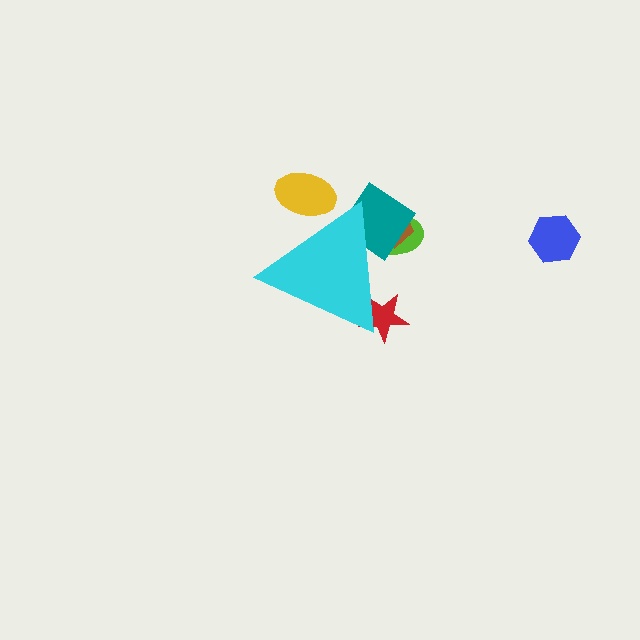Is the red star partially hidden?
Yes, the red star is partially hidden behind the cyan triangle.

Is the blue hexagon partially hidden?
No, the blue hexagon is fully visible.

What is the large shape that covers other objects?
A cyan triangle.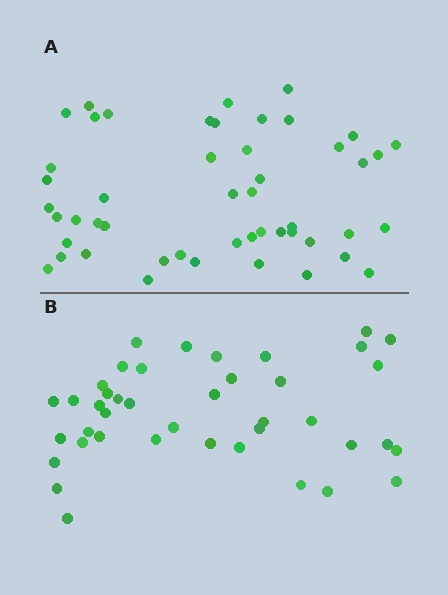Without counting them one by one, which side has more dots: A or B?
Region A (the top region) has more dots.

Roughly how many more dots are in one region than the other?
Region A has roughly 8 or so more dots than region B.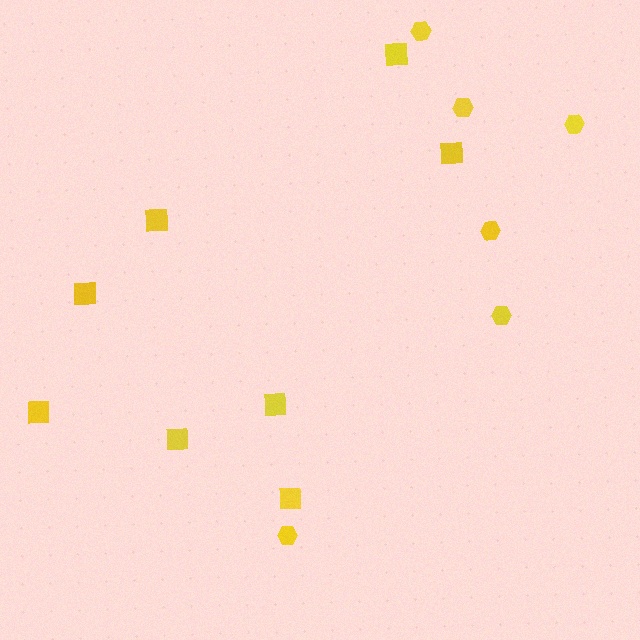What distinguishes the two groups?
There are 2 groups: one group of squares (8) and one group of hexagons (6).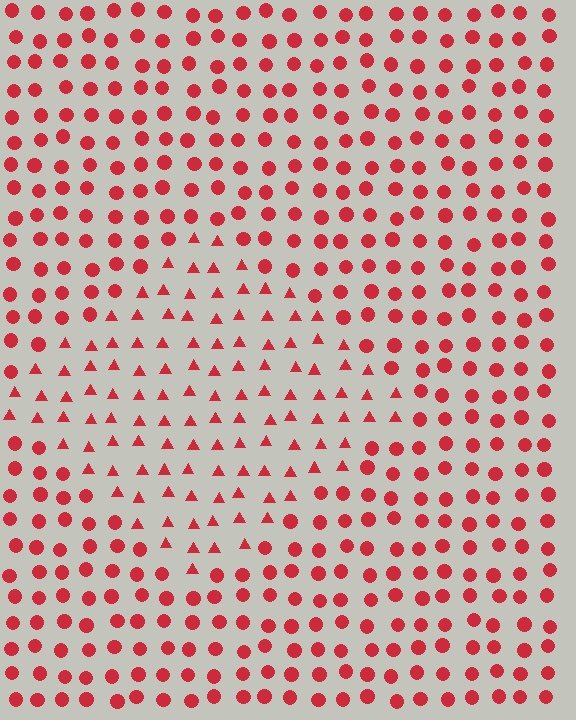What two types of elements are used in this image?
The image uses triangles inside the diamond region and circles outside it.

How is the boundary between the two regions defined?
The boundary is defined by a change in element shape: triangles inside vs. circles outside. All elements share the same color and spacing.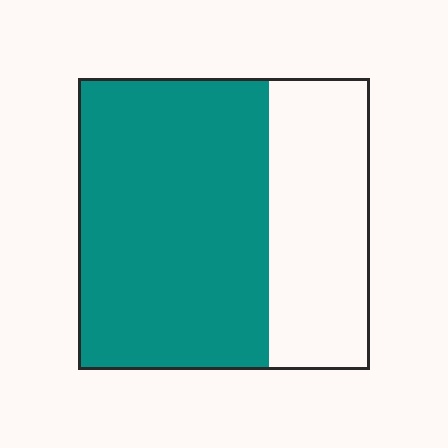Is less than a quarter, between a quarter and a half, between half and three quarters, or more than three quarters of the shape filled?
Between half and three quarters.